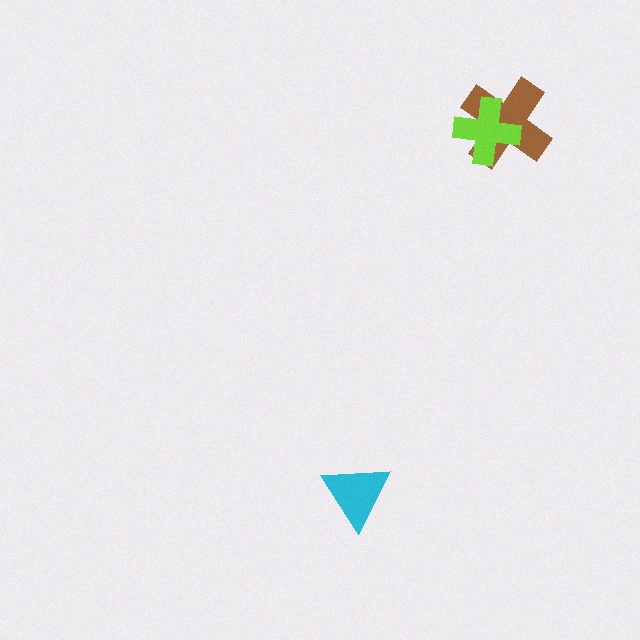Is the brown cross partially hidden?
Yes, it is partially covered by another shape.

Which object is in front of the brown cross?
The lime cross is in front of the brown cross.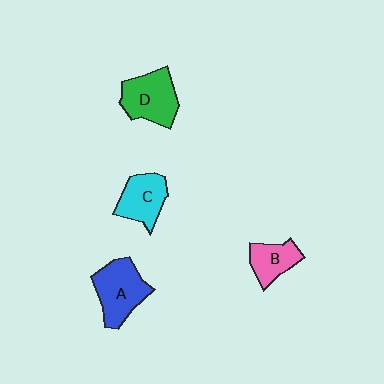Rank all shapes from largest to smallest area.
From largest to smallest: A (blue), D (green), C (cyan), B (pink).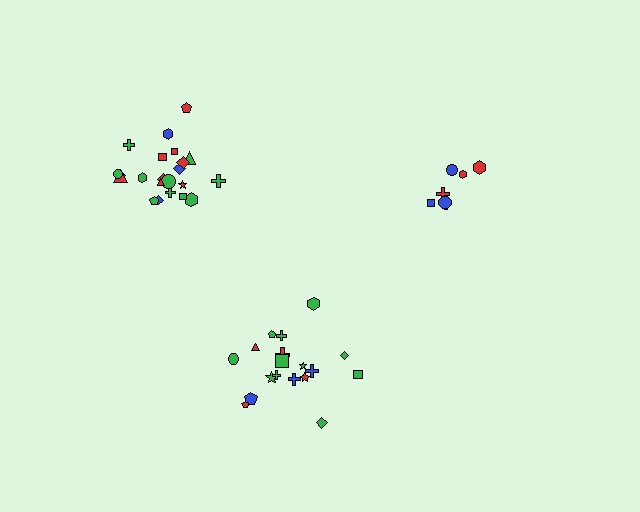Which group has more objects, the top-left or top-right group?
The top-left group.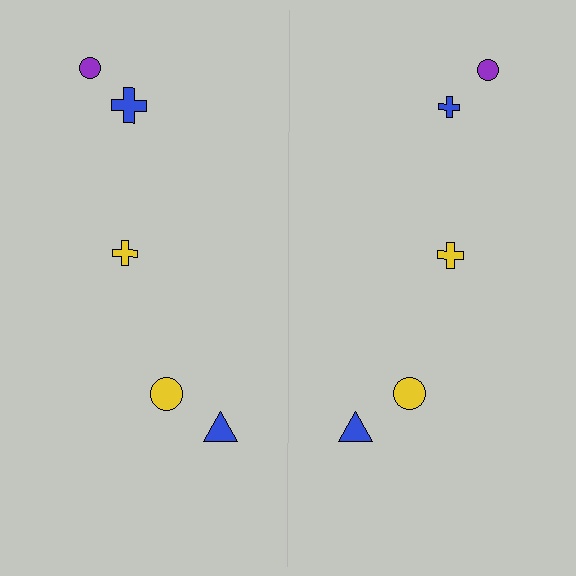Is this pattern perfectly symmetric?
No, the pattern is not perfectly symmetric. The blue cross on the right side has a different size than its mirror counterpart.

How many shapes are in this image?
There are 10 shapes in this image.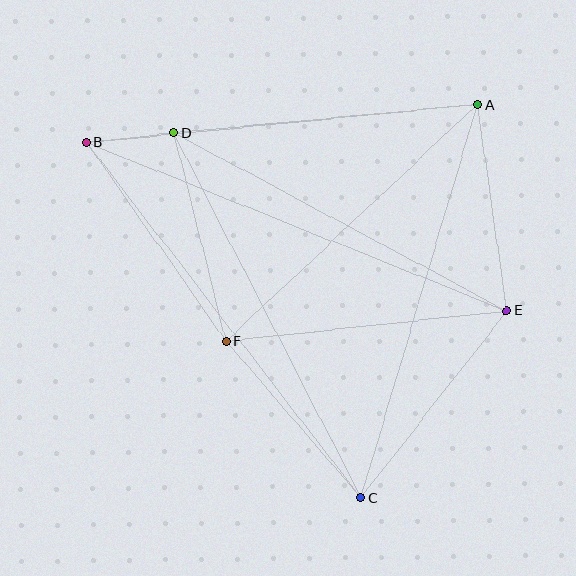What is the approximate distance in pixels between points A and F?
The distance between A and F is approximately 345 pixels.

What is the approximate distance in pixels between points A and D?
The distance between A and D is approximately 305 pixels.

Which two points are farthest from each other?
Points B and E are farthest from each other.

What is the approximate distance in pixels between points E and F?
The distance between E and F is approximately 283 pixels.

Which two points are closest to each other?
Points B and D are closest to each other.